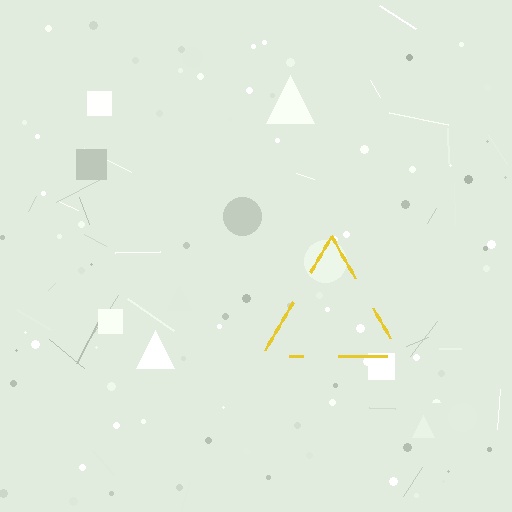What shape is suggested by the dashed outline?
The dashed outline suggests a triangle.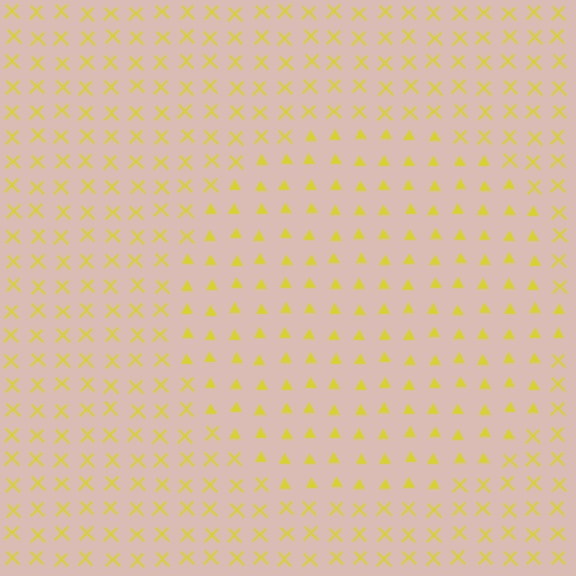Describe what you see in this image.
The image is filled with small yellow elements arranged in a uniform grid. A circle-shaped region contains triangles, while the surrounding area contains X marks. The boundary is defined purely by the change in element shape.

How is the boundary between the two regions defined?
The boundary is defined by a change in element shape: triangles inside vs. X marks outside. All elements share the same color and spacing.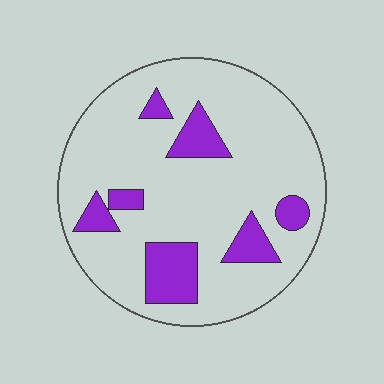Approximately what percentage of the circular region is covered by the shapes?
Approximately 20%.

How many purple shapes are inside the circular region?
7.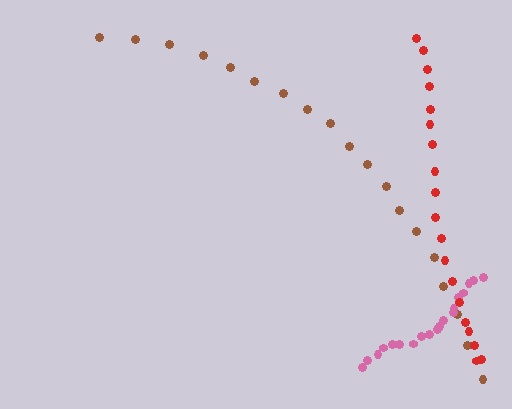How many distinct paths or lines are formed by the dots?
There are 3 distinct paths.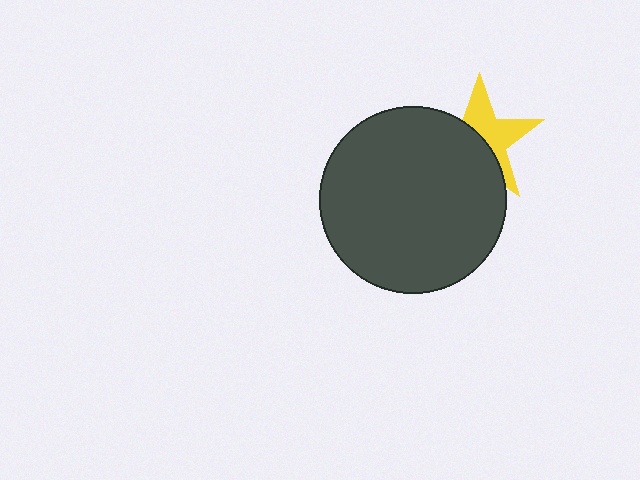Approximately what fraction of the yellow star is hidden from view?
Roughly 52% of the yellow star is hidden behind the dark gray circle.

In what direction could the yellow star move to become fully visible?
The yellow star could move toward the upper-right. That would shift it out from behind the dark gray circle entirely.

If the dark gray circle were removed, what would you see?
You would see the complete yellow star.